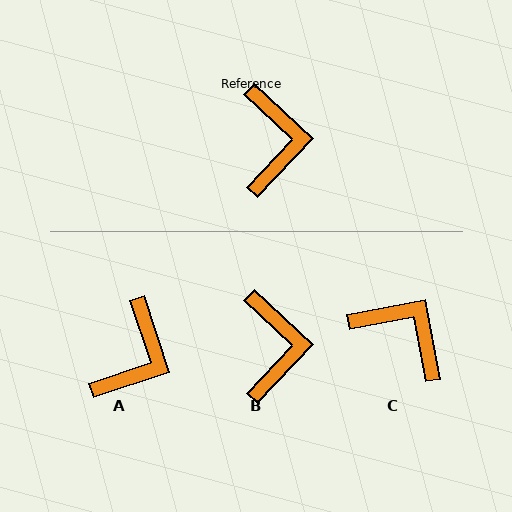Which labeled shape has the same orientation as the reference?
B.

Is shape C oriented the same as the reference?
No, it is off by about 53 degrees.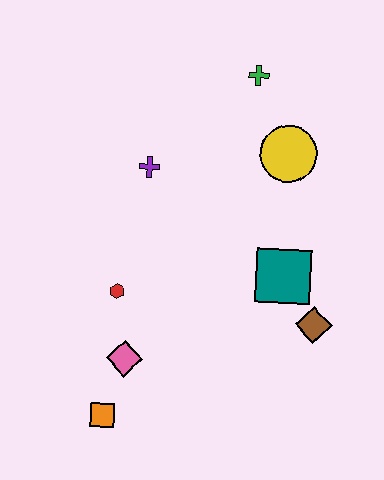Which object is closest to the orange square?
The pink diamond is closest to the orange square.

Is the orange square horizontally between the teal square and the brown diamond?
No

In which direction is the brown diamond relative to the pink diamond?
The brown diamond is to the right of the pink diamond.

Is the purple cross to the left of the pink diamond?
No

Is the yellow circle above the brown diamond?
Yes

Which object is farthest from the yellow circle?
The orange square is farthest from the yellow circle.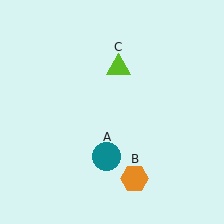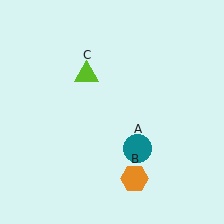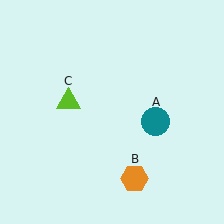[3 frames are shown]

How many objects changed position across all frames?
2 objects changed position: teal circle (object A), lime triangle (object C).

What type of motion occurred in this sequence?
The teal circle (object A), lime triangle (object C) rotated counterclockwise around the center of the scene.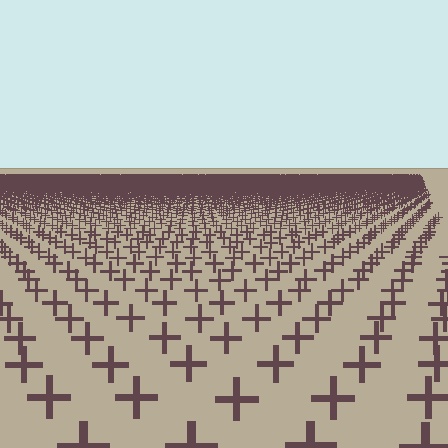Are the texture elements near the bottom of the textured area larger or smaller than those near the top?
Larger. Near the bottom, elements are closer to the viewer and appear at a bigger on-screen size.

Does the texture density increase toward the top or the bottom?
Density increases toward the top.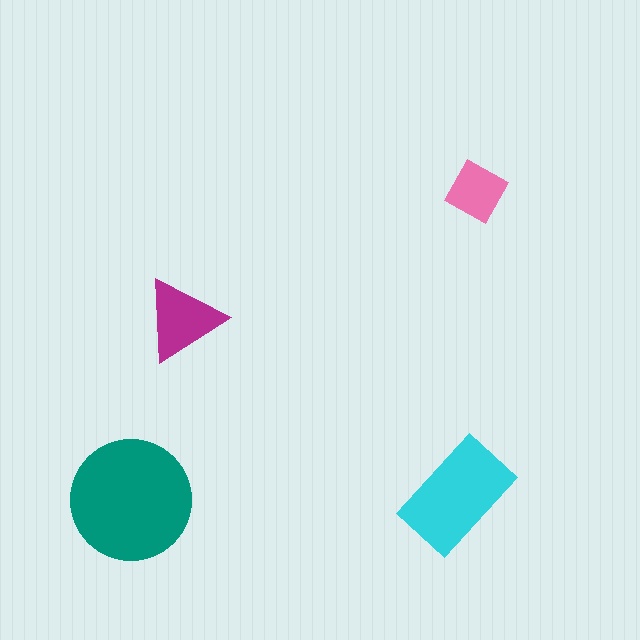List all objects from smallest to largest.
The pink diamond, the magenta triangle, the cyan rectangle, the teal circle.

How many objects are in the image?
There are 4 objects in the image.